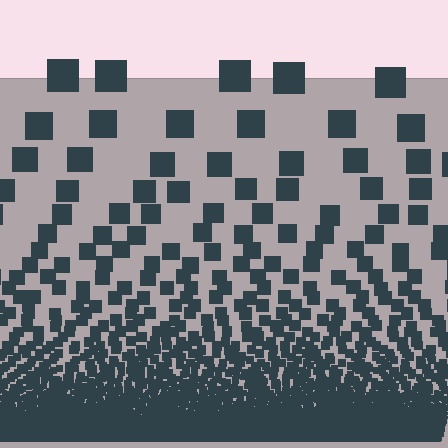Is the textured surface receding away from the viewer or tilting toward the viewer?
The surface appears to tilt toward the viewer. Texture elements get larger and sparser toward the top.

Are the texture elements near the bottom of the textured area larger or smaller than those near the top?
Smaller. The gradient is inverted — elements near the bottom are smaller and denser.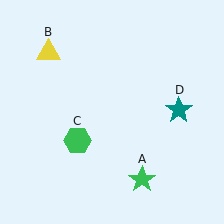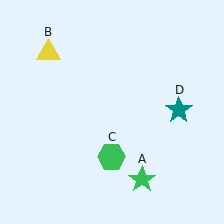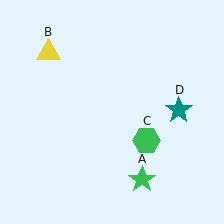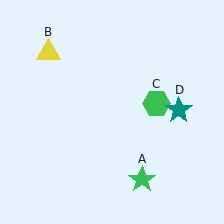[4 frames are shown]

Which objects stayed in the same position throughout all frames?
Green star (object A) and yellow triangle (object B) and teal star (object D) remained stationary.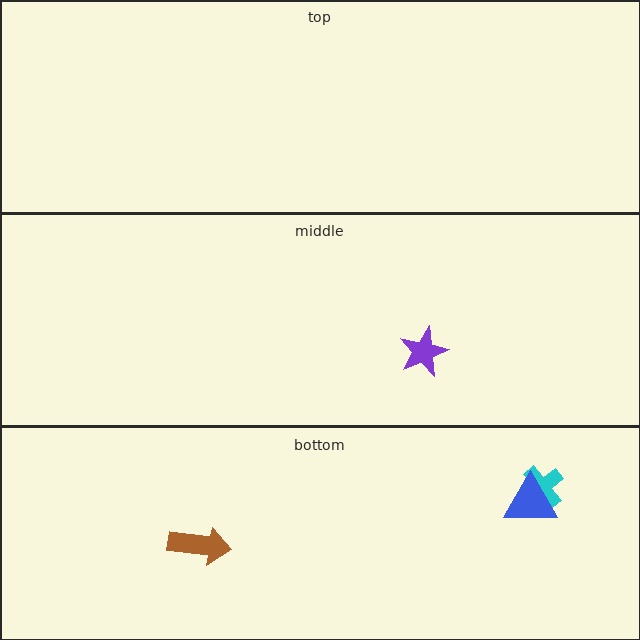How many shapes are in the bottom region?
3.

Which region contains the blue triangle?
The bottom region.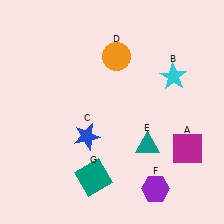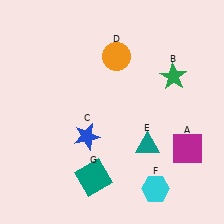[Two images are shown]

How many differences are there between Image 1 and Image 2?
There are 2 differences between the two images.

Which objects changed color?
B changed from cyan to green. F changed from purple to cyan.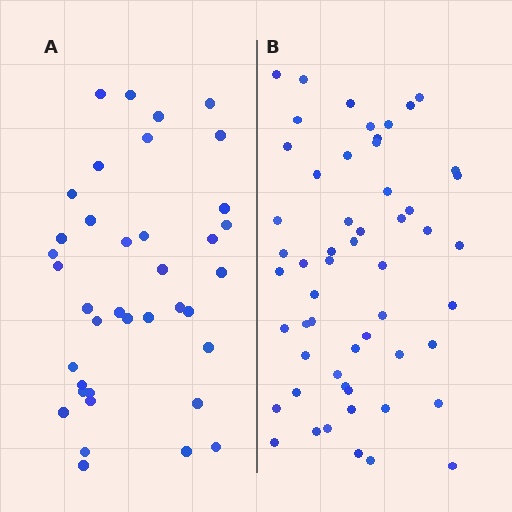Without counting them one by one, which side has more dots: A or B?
Region B (the right region) has more dots.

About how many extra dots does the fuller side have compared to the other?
Region B has approximately 15 more dots than region A.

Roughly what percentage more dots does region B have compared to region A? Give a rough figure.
About 45% more.